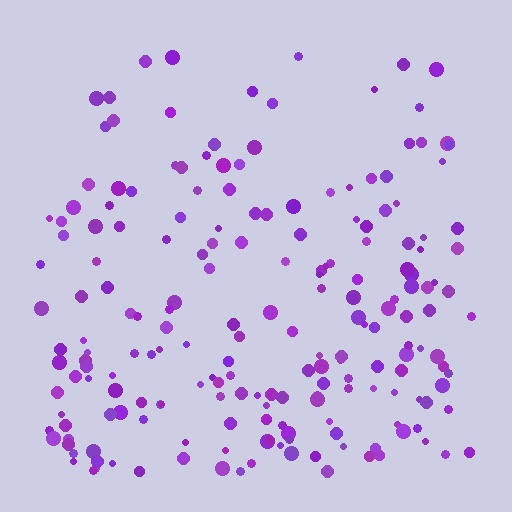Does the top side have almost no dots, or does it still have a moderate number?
Still a moderate number, just noticeably fewer than the bottom.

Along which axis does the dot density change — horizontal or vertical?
Vertical.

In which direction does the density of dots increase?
From top to bottom, with the bottom side densest.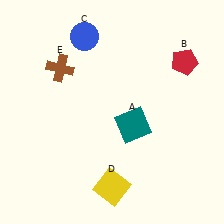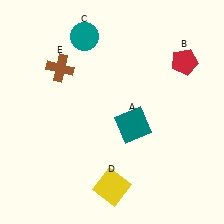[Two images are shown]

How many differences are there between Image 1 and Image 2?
There is 1 difference between the two images.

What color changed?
The circle (C) changed from blue in Image 1 to teal in Image 2.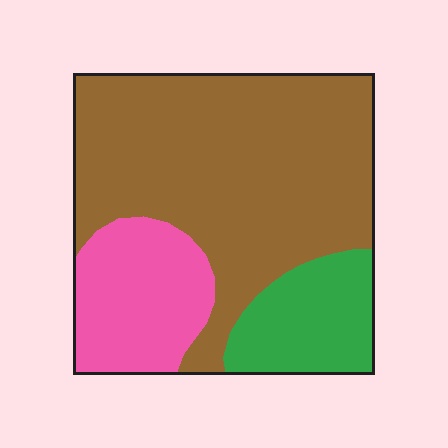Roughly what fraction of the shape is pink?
Pink takes up about one fifth (1/5) of the shape.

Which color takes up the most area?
Brown, at roughly 65%.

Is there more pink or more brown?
Brown.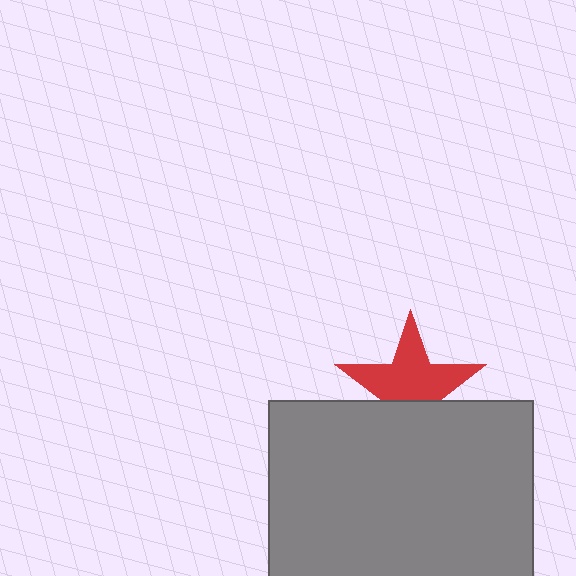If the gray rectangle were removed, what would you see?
You would see the complete red star.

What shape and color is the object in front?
The object in front is a gray rectangle.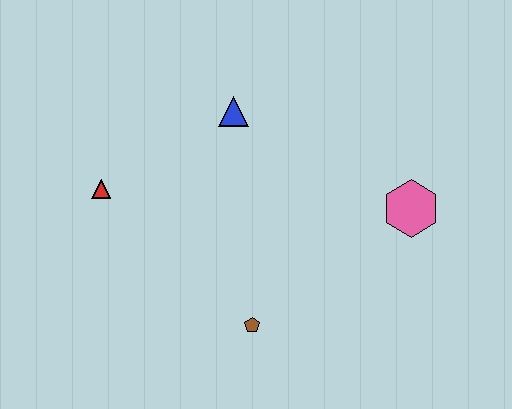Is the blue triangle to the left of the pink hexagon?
Yes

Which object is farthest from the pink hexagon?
The red triangle is farthest from the pink hexagon.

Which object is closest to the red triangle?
The blue triangle is closest to the red triangle.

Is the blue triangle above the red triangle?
Yes